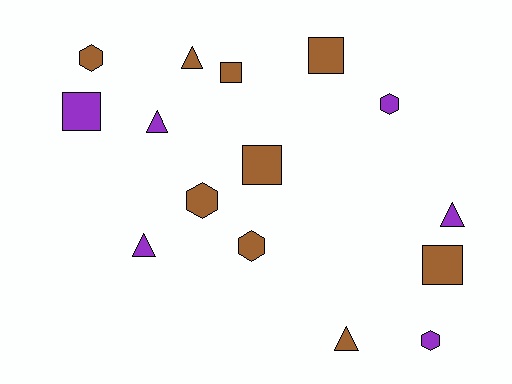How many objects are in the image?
There are 15 objects.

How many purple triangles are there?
There are 3 purple triangles.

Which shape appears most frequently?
Hexagon, with 5 objects.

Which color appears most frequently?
Brown, with 9 objects.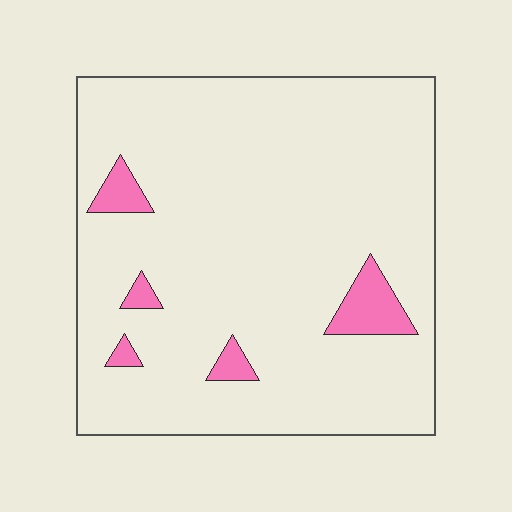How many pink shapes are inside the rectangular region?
5.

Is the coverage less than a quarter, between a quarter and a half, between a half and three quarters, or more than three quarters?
Less than a quarter.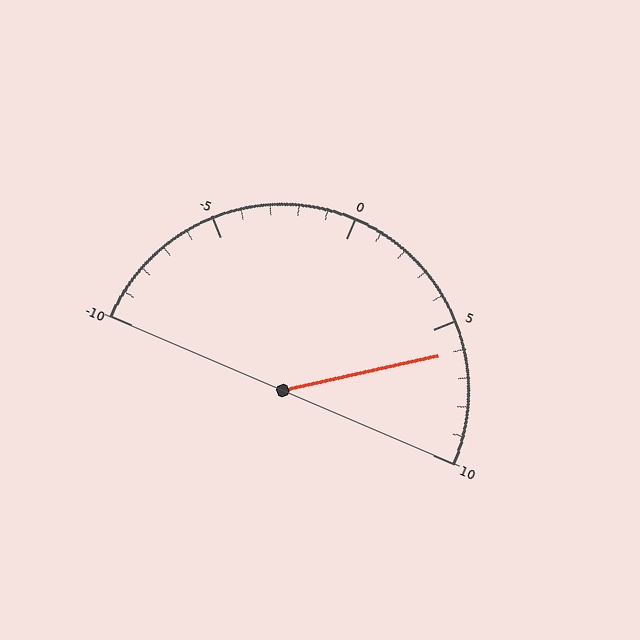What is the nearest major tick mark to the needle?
The nearest major tick mark is 5.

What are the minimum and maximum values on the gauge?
The gauge ranges from -10 to 10.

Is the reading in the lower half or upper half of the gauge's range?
The reading is in the upper half of the range (-10 to 10).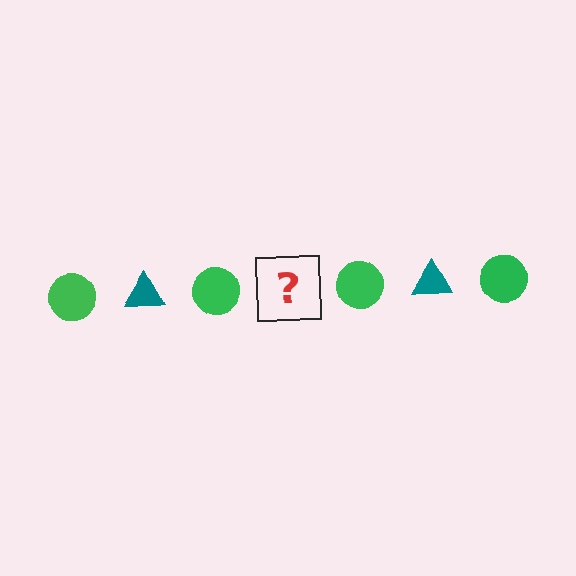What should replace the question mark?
The question mark should be replaced with a teal triangle.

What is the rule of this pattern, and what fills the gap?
The rule is that the pattern alternates between green circle and teal triangle. The gap should be filled with a teal triangle.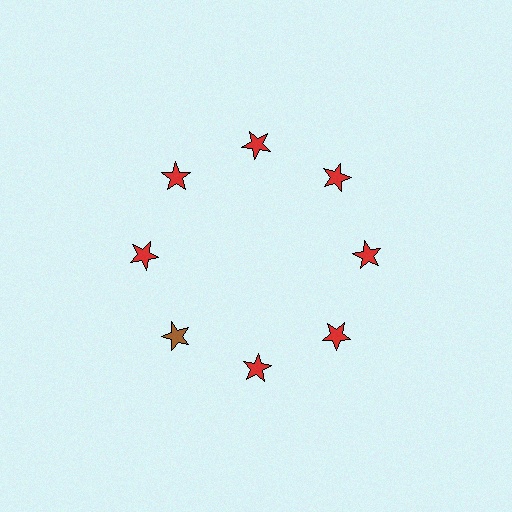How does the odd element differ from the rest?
It has a different color: brown instead of red.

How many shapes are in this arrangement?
There are 8 shapes arranged in a ring pattern.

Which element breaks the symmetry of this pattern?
The brown star at roughly the 8 o'clock position breaks the symmetry. All other shapes are red stars.